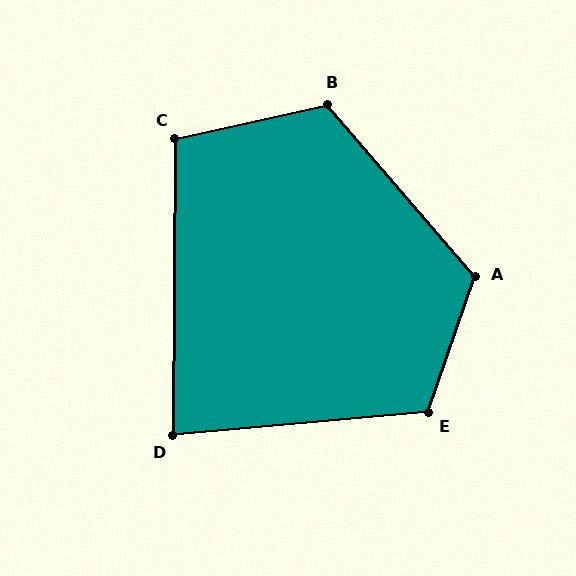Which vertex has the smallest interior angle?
D, at approximately 84 degrees.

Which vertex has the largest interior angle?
A, at approximately 120 degrees.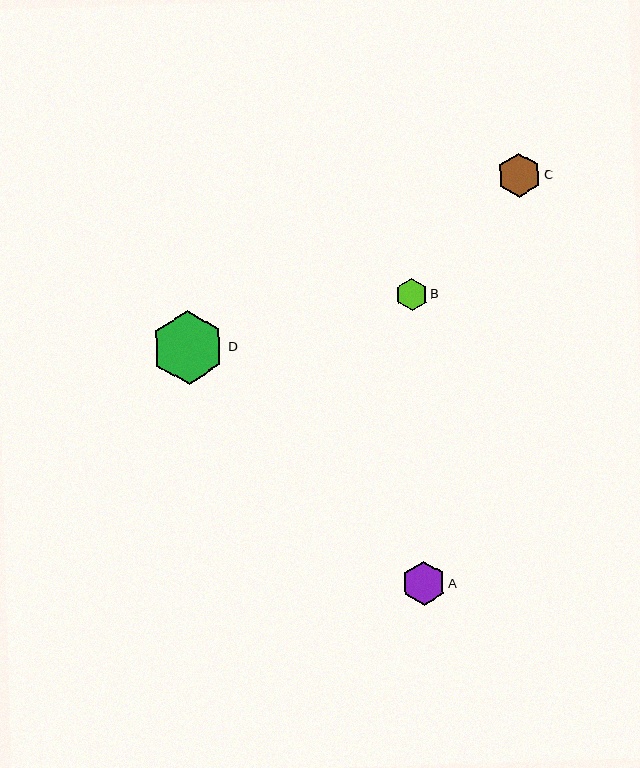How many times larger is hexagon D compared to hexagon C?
Hexagon D is approximately 1.7 times the size of hexagon C.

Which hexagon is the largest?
Hexagon D is the largest with a size of approximately 73 pixels.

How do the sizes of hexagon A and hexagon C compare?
Hexagon A and hexagon C are approximately the same size.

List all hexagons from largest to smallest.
From largest to smallest: D, A, C, B.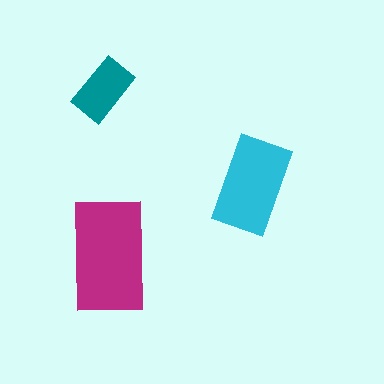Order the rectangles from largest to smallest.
the magenta one, the cyan one, the teal one.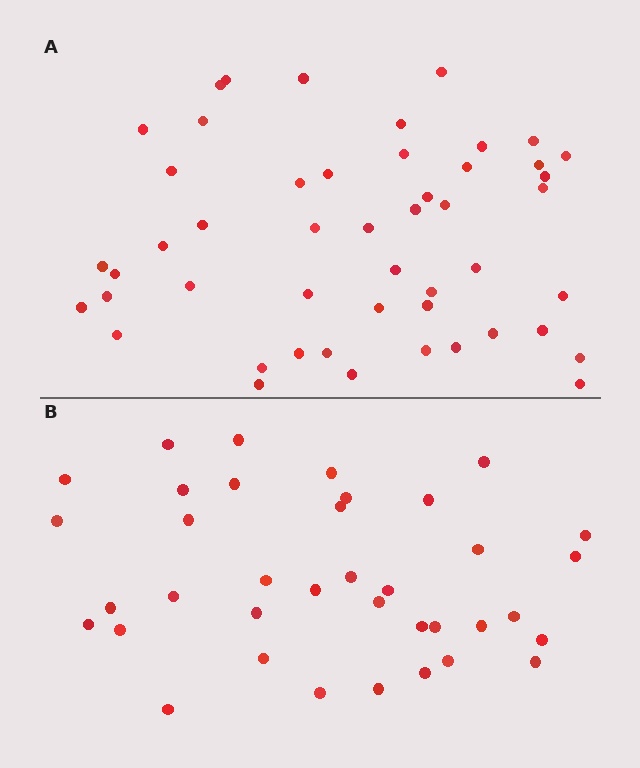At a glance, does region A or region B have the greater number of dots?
Region A (the top region) has more dots.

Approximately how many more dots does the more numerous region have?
Region A has roughly 12 or so more dots than region B.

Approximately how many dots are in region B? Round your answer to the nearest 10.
About 40 dots. (The exact count is 37, which rounds to 40.)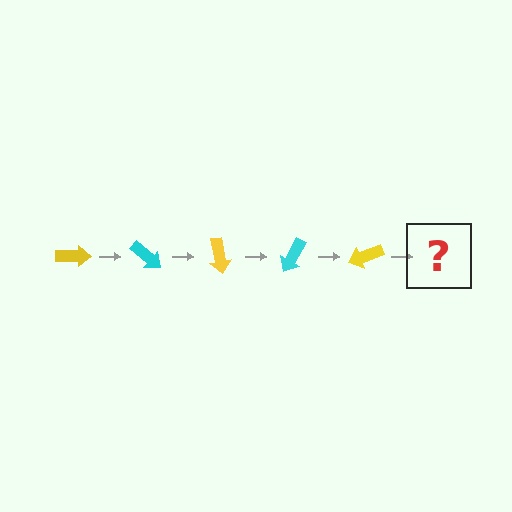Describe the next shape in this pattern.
It should be a cyan arrow, rotated 200 degrees from the start.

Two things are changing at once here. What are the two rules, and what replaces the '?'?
The two rules are that it rotates 40 degrees each step and the color cycles through yellow and cyan. The '?' should be a cyan arrow, rotated 200 degrees from the start.